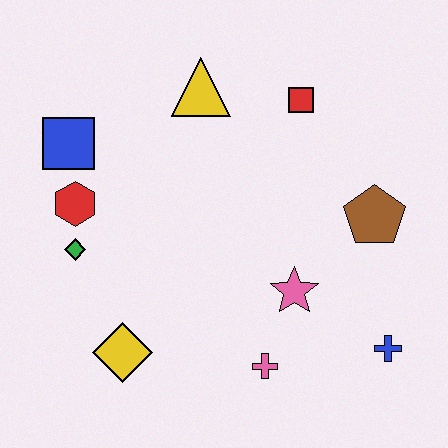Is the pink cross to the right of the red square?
No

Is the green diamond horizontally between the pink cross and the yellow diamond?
No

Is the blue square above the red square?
No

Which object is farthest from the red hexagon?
The blue cross is farthest from the red hexagon.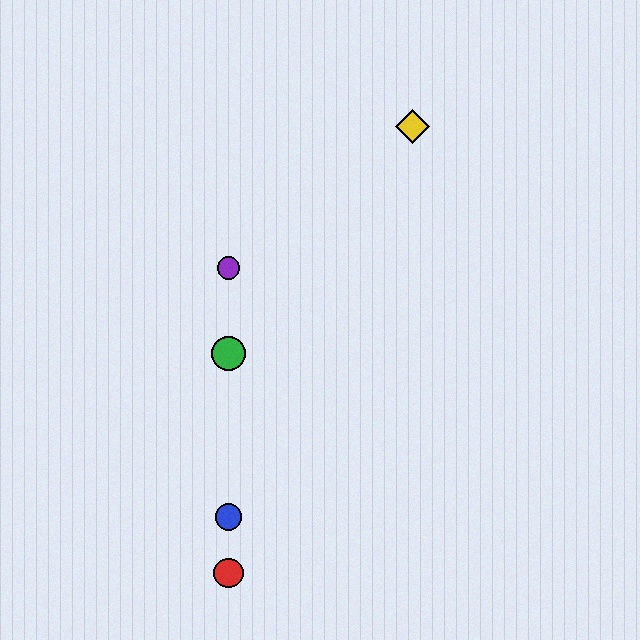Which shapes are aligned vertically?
The red circle, the blue circle, the green circle, the purple circle are aligned vertically.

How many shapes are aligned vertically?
4 shapes (the red circle, the blue circle, the green circle, the purple circle) are aligned vertically.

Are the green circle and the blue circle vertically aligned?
Yes, both are at x≈229.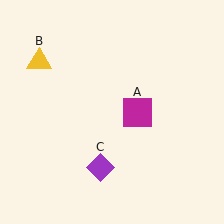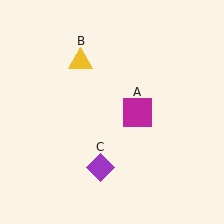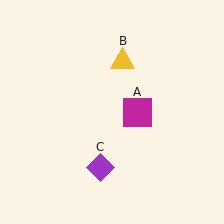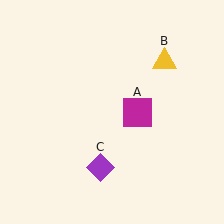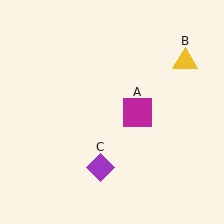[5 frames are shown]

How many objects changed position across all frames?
1 object changed position: yellow triangle (object B).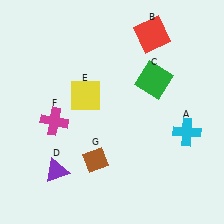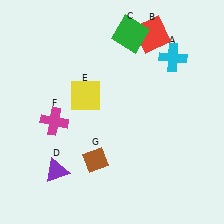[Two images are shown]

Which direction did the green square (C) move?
The green square (C) moved up.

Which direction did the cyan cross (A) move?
The cyan cross (A) moved up.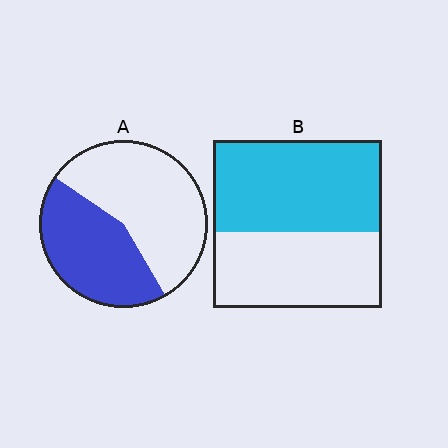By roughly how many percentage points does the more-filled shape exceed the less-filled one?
By roughly 10 percentage points (B over A).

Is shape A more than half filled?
No.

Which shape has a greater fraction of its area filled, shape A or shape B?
Shape B.